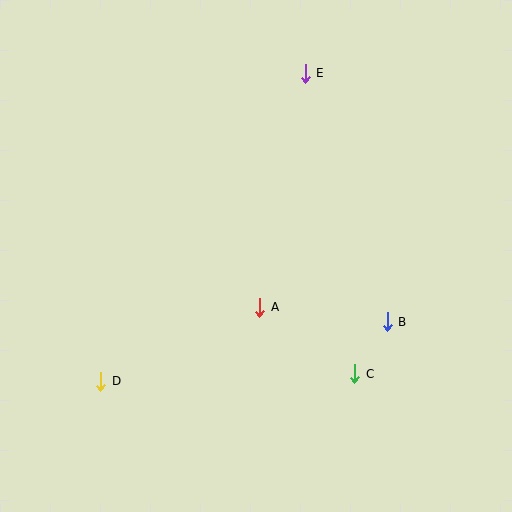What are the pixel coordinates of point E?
Point E is at (305, 73).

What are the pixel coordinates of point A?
Point A is at (260, 307).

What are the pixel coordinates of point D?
Point D is at (101, 381).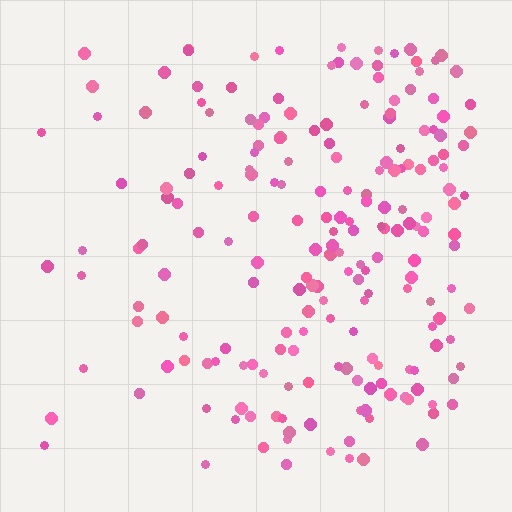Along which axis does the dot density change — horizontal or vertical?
Horizontal.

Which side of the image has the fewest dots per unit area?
The left.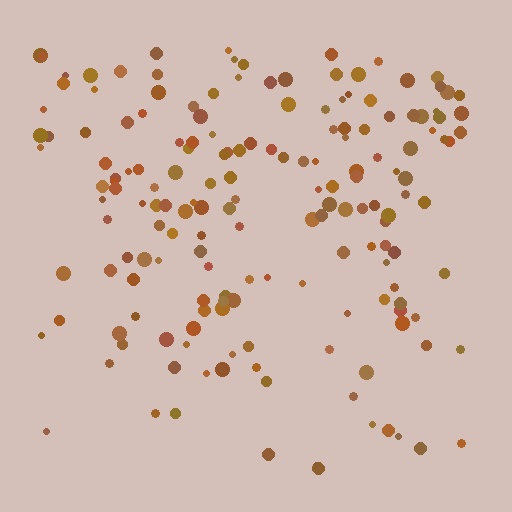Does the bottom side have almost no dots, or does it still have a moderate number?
Still a moderate number, just noticeably fewer than the top.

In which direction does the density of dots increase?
From bottom to top, with the top side densest.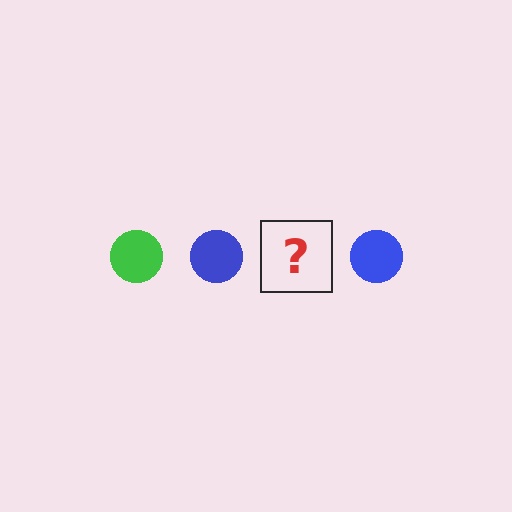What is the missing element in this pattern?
The missing element is a green circle.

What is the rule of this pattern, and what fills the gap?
The rule is that the pattern cycles through green, blue circles. The gap should be filled with a green circle.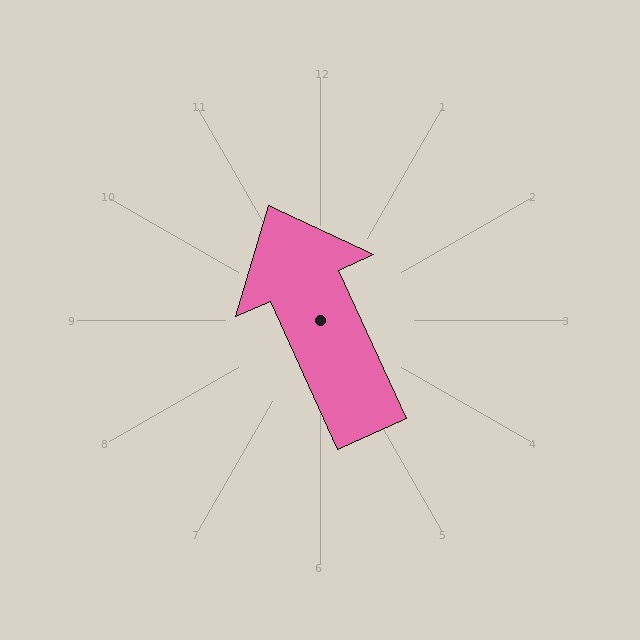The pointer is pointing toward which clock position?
Roughly 11 o'clock.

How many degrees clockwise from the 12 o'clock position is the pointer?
Approximately 336 degrees.